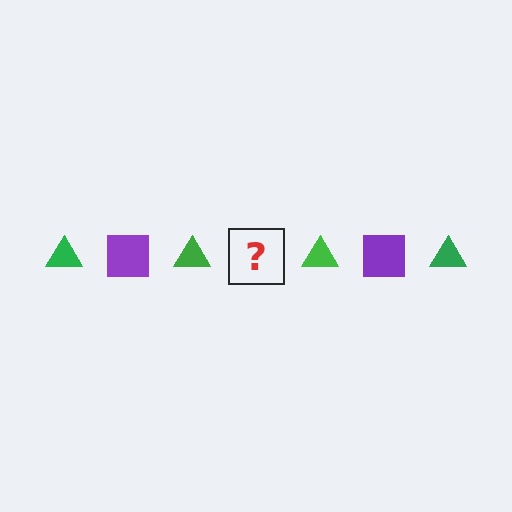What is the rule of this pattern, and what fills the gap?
The rule is that the pattern alternates between green triangle and purple square. The gap should be filled with a purple square.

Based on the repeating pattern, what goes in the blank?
The blank should be a purple square.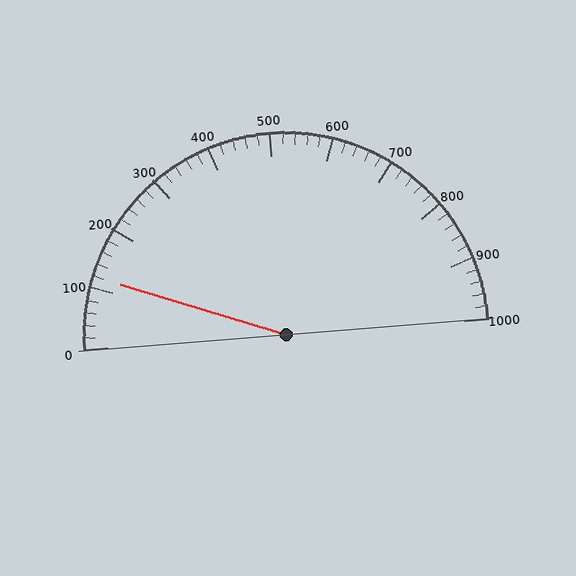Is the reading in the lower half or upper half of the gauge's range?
The reading is in the lower half of the range (0 to 1000).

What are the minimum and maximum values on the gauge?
The gauge ranges from 0 to 1000.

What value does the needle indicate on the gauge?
The needle indicates approximately 120.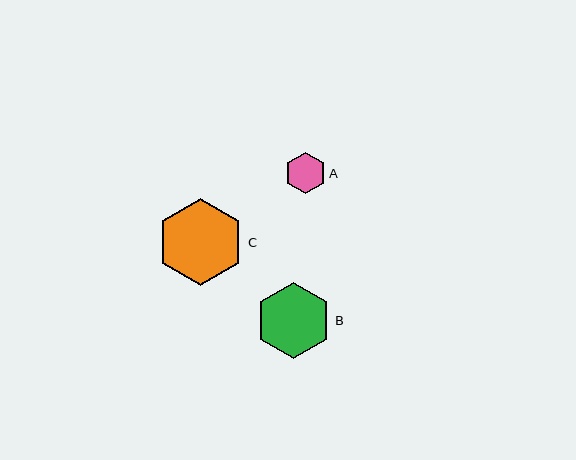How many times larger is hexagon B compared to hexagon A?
Hexagon B is approximately 1.8 times the size of hexagon A.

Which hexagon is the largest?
Hexagon C is the largest with a size of approximately 88 pixels.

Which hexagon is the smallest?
Hexagon A is the smallest with a size of approximately 42 pixels.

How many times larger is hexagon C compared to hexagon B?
Hexagon C is approximately 1.1 times the size of hexagon B.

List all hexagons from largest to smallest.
From largest to smallest: C, B, A.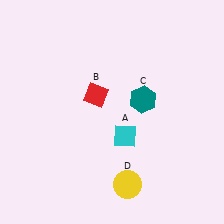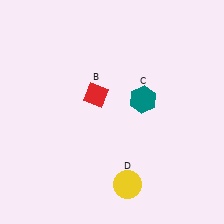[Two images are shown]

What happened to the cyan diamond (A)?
The cyan diamond (A) was removed in Image 2. It was in the bottom-right area of Image 1.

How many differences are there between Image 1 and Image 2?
There is 1 difference between the two images.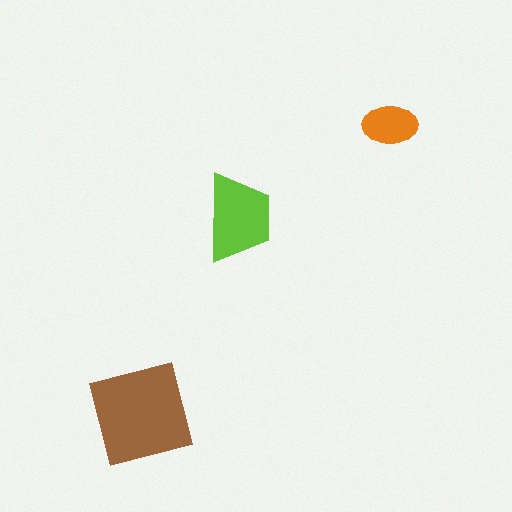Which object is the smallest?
The orange ellipse.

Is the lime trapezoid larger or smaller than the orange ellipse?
Larger.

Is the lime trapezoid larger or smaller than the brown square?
Smaller.